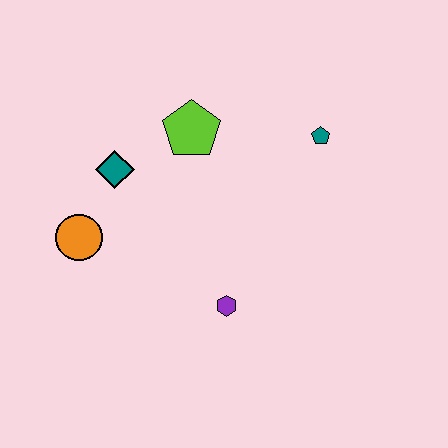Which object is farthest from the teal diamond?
The teal pentagon is farthest from the teal diamond.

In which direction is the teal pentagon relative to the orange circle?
The teal pentagon is to the right of the orange circle.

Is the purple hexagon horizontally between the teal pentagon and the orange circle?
Yes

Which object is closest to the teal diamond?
The orange circle is closest to the teal diamond.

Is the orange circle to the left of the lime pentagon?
Yes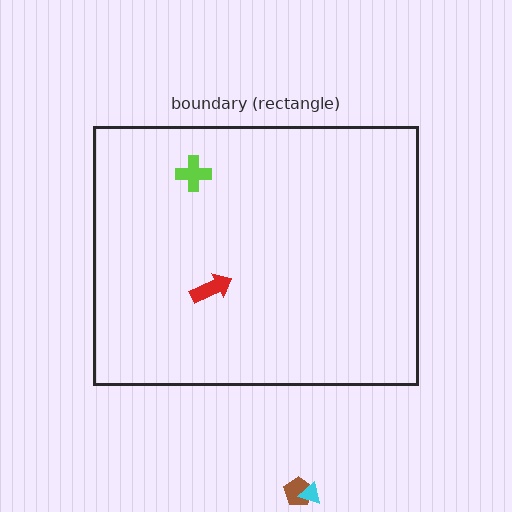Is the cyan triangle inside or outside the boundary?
Outside.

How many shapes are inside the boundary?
2 inside, 2 outside.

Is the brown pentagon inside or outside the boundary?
Outside.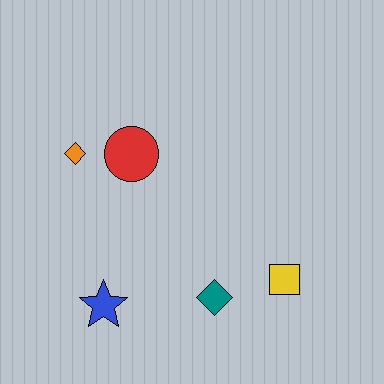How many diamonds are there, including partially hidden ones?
There are 2 diamonds.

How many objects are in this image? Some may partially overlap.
There are 5 objects.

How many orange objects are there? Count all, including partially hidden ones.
There is 1 orange object.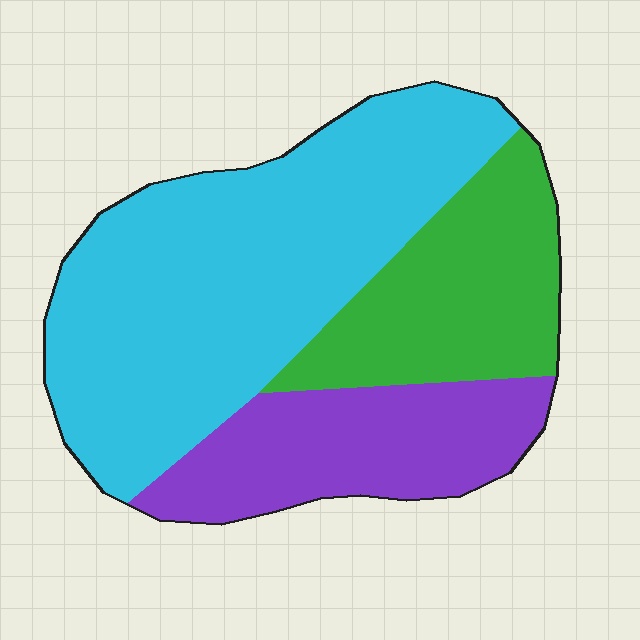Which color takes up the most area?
Cyan, at roughly 55%.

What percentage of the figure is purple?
Purple covers 23% of the figure.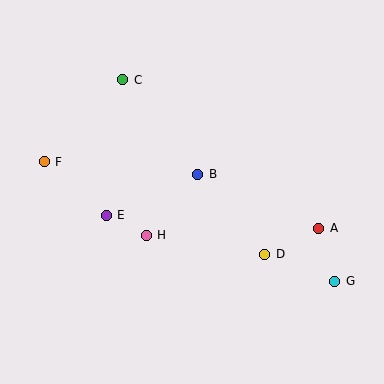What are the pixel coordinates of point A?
Point A is at (319, 228).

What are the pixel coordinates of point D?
Point D is at (265, 254).